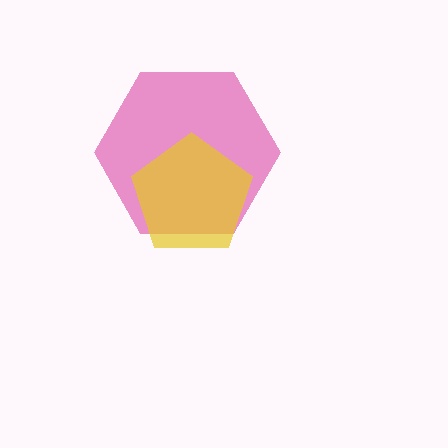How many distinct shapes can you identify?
There are 2 distinct shapes: a pink hexagon, a yellow pentagon.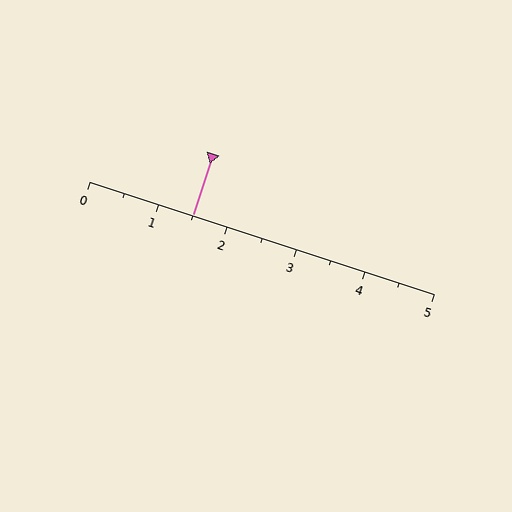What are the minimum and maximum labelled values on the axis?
The axis runs from 0 to 5.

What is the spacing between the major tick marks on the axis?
The major ticks are spaced 1 apart.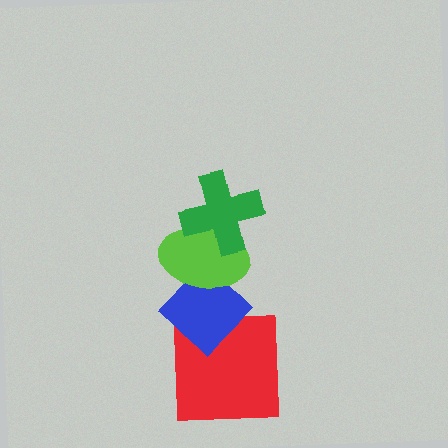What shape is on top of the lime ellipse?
The green cross is on top of the lime ellipse.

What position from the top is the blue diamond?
The blue diamond is 3rd from the top.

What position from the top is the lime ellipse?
The lime ellipse is 2nd from the top.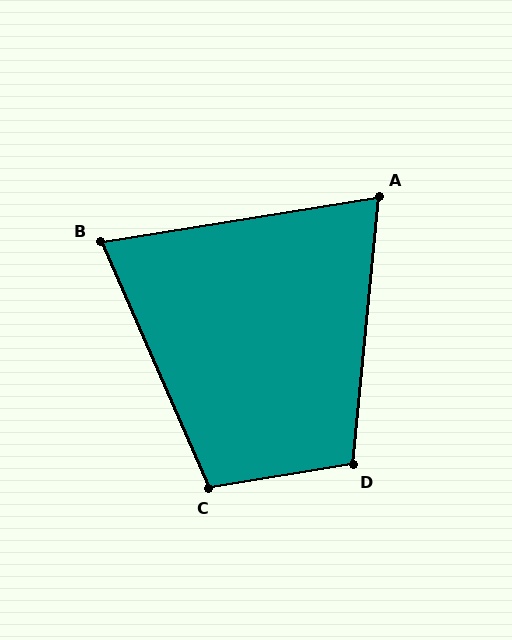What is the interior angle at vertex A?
Approximately 75 degrees (acute).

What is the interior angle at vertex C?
Approximately 105 degrees (obtuse).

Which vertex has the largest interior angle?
D, at approximately 105 degrees.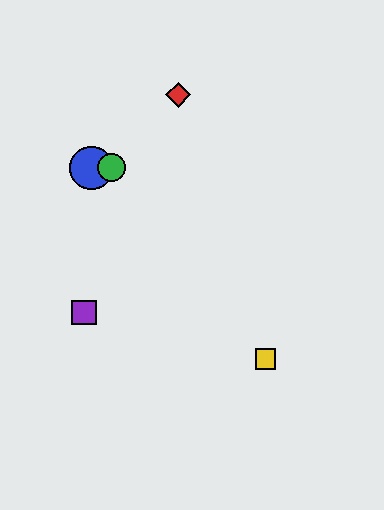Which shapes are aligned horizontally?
The blue circle, the green circle are aligned horizontally.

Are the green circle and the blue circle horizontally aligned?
Yes, both are at y≈168.